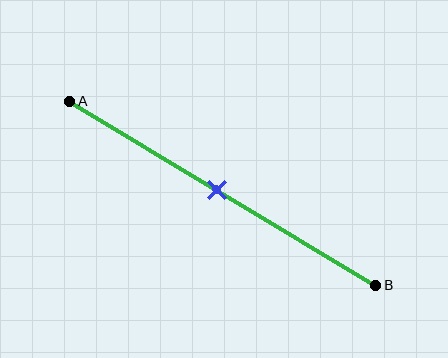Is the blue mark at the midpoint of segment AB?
Yes, the mark is approximately at the midpoint.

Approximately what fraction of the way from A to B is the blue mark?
The blue mark is approximately 50% of the way from A to B.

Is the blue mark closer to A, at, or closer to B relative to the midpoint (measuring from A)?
The blue mark is approximately at the midpoint of segment AB.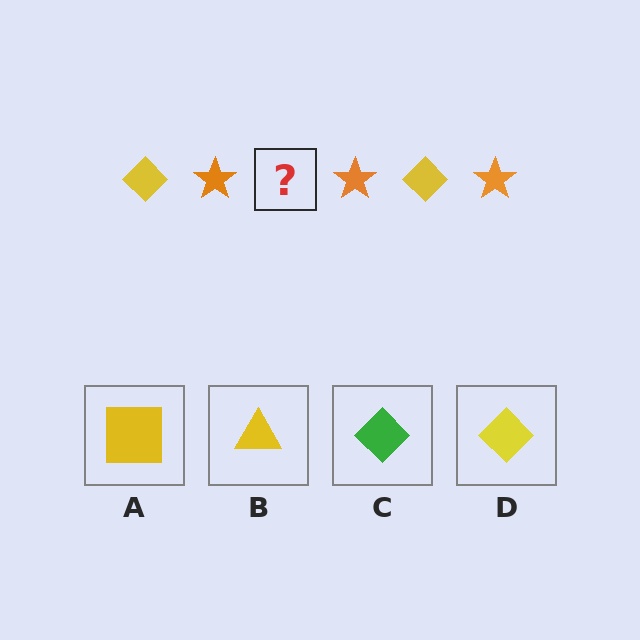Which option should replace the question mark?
Option D.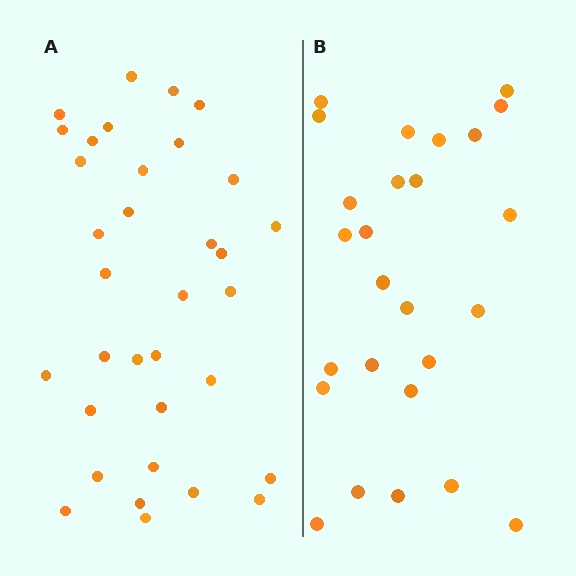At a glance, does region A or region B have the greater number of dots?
Region A (the left region) has more dots.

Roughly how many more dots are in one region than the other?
Region A has roughly 8 or so more dots than region B.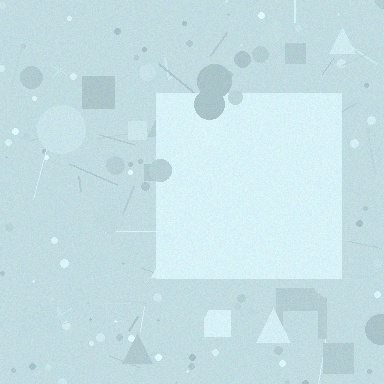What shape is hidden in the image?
A square is hidden in the image.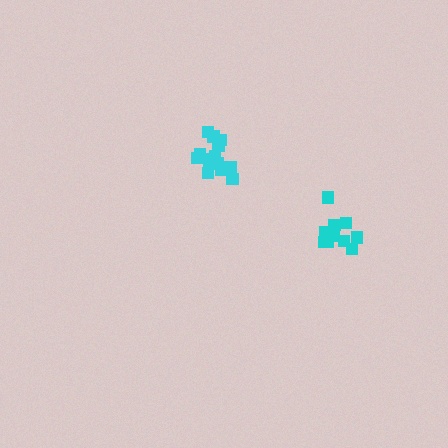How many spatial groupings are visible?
There are 2 spatial groupings.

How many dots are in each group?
Group 1: 14 dots, Group 2: 11 dots (25 total).